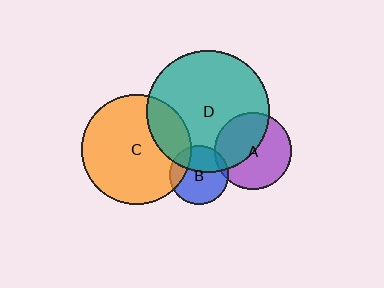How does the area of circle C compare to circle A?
Approximately 2.0 times.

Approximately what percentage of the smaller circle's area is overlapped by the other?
Approximately 20%.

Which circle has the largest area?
Circle D (teal).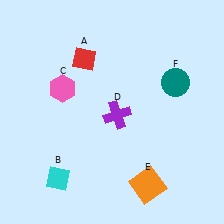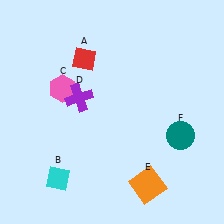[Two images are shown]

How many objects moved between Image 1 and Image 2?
2 objects moved between the two images.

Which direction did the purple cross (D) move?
The purple cross (D) moved left.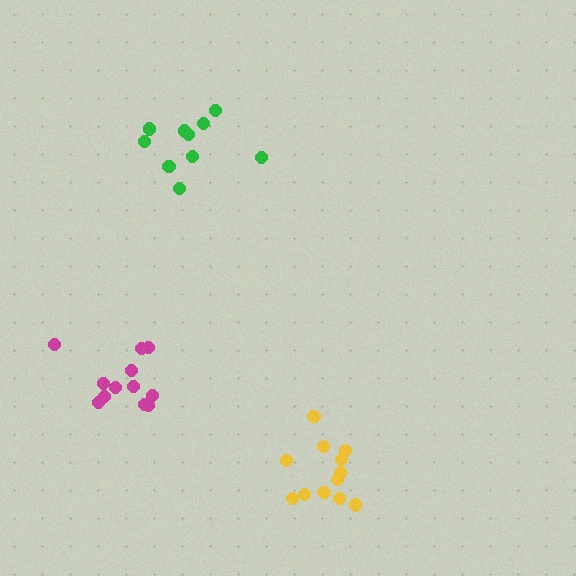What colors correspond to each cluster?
The clusters are colored: yellow, green, magenta.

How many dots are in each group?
Group 1: 12 dots, Group 2: 10 dots, Group 3: 12 dots (34 total).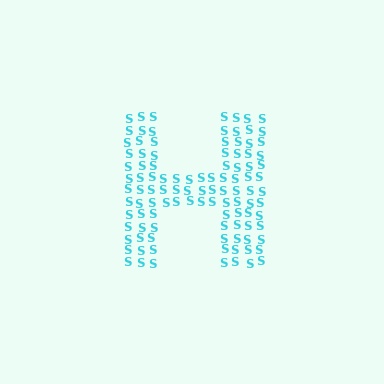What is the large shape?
The large shape is the letter H.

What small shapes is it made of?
It is made of small letter S's.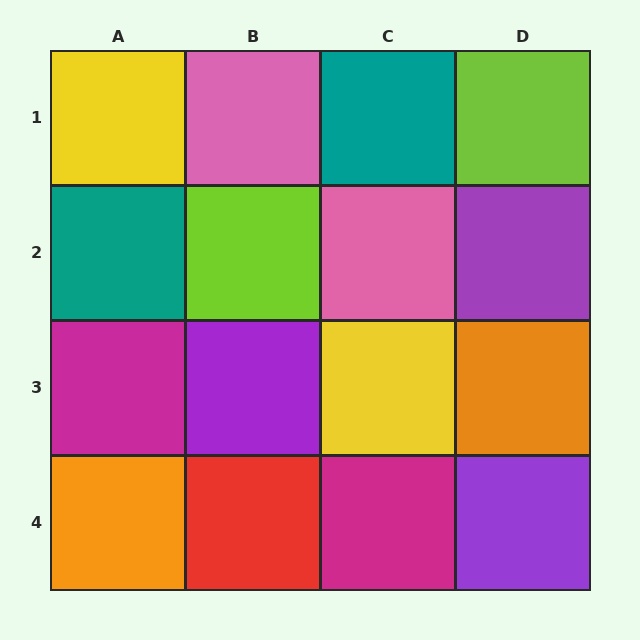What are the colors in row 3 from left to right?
Magenta, purple, yellow, orange.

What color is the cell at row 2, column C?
Pink.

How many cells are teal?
2 cells are teal.